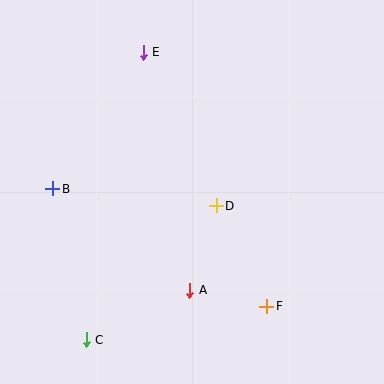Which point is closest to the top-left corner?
Point E is closest to the top-left corner.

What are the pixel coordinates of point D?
Point D is at (216, 206).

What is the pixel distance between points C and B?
The distance between C and B is 154 pixels.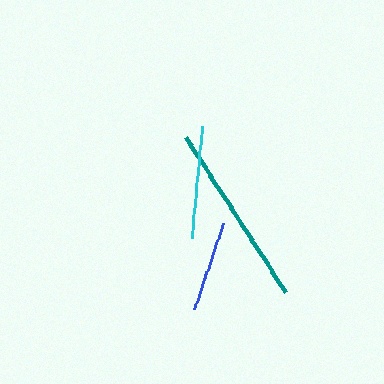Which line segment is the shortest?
The blue line is the shortest at approximately 91 pixels.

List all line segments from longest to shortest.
From longest to shortest: teal, cyan, blue.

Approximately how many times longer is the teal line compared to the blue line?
The teal line is approximately 2.0 times the length of the blue line.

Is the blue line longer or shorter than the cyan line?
The cyan line is longer than the blue line.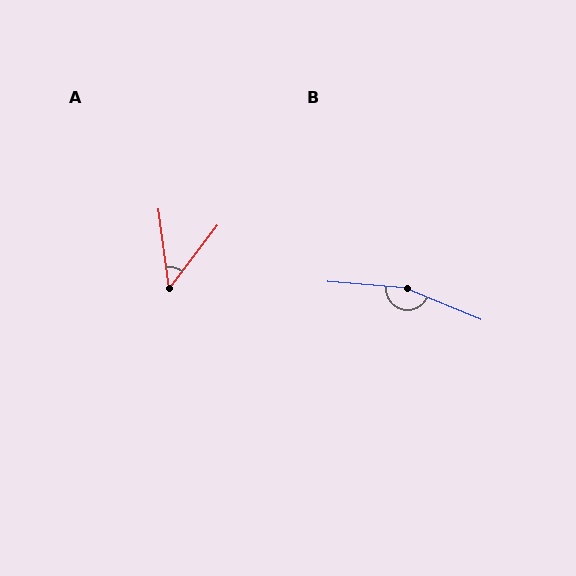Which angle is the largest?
B, at approximately 162 degrees.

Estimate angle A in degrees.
Approximately 45 degrees.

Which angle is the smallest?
A, at approximately 45 degrees.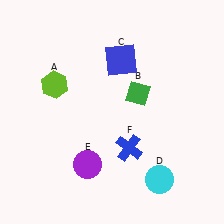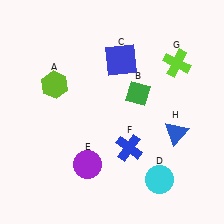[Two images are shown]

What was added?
A lime cross (G), a blue triangle (H) were added in Image 2.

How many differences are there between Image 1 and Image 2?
There are 2 differences between the two images.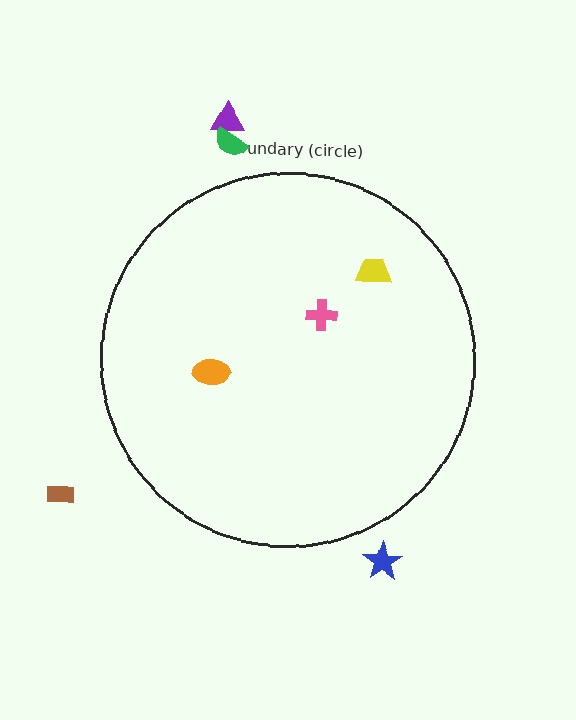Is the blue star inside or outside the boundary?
Outside.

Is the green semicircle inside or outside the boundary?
Outside.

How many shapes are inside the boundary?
3 inside, 4 outside.